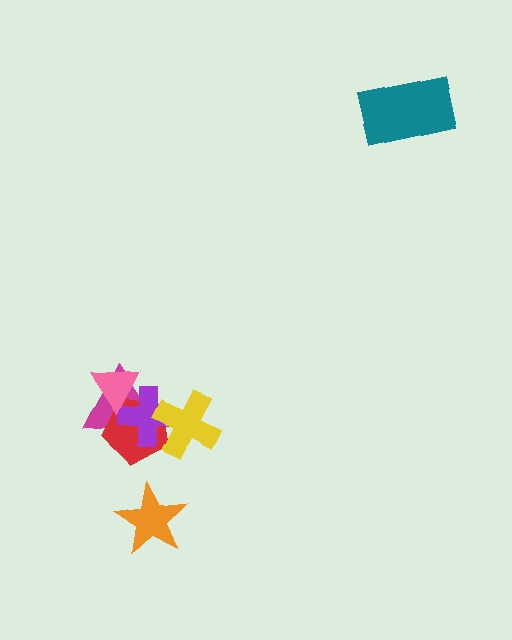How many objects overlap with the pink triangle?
3 objects overlap with the pink triangle.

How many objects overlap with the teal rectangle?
0 objects overlap with the teal rectangle.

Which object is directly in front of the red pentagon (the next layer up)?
The purple cross is directly in front of the red pentagon.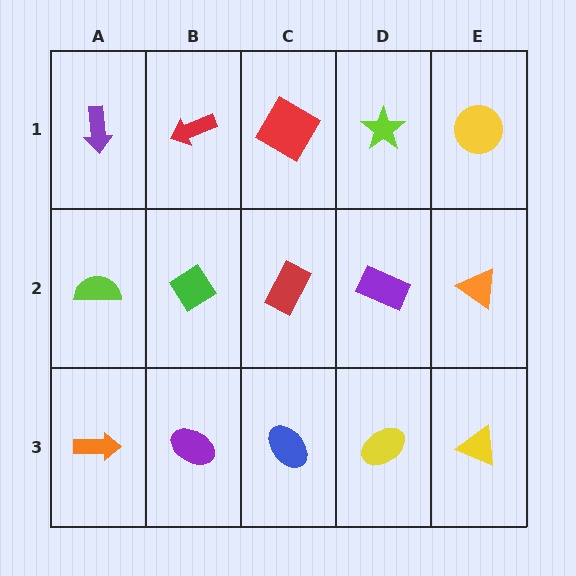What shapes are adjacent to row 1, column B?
A green diamond (row 2, column B), a purple arrow (row 1, column A), a red diamond (row 1, column C).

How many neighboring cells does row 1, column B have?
3.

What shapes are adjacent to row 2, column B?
A red arrow (row 1, column B), a purple ellipse (row 3, column B), a lime semicircle (row 2, column A), a red rectangle (row 2, column C).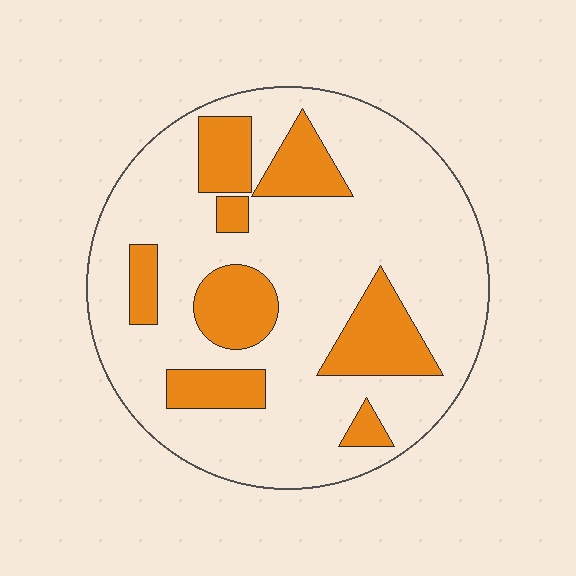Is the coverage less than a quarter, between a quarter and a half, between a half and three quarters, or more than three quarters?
Less than a quarter.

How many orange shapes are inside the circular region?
8.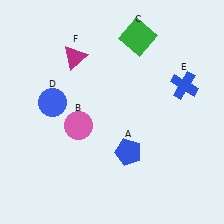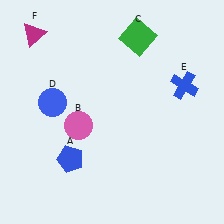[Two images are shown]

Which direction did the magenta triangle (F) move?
The magenta triangle (F) moved left.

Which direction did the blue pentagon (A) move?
The blue pentagon (A) moved left.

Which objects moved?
The objects that moved are: the blue pentagon (A), the magenta triangle (F).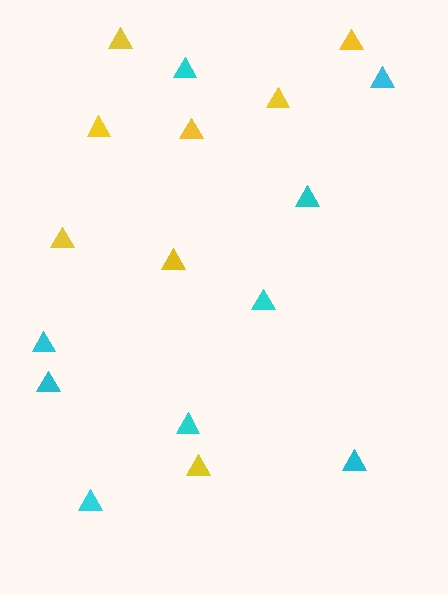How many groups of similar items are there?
There are 2 groups: one group of yellow triangles (8) and one group of cyan triangles (9).